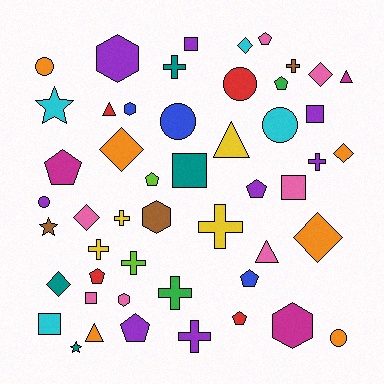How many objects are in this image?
There are 50 objects.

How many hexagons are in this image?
There are 5 hexagons.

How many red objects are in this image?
There are 4 red objects.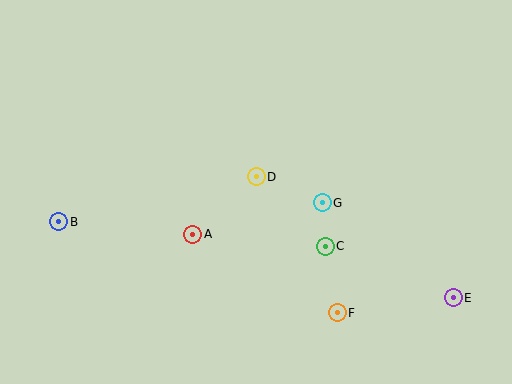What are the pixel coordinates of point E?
Point E is at (453, 298).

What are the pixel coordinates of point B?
Point B is at (59, 222).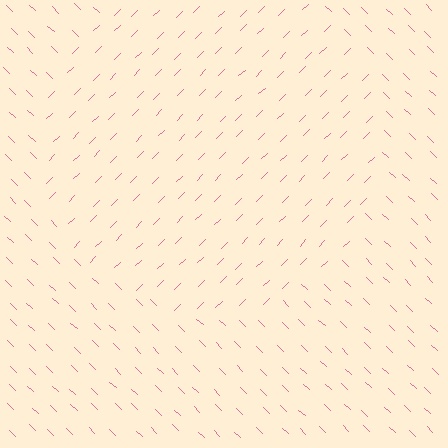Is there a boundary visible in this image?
Yes, there is a texture boundary formed by a change in line orientation.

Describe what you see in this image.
The image is filled with small pink line segments. A circle region in the image has lines oriented differently from the surrounding lines, creating a visible texture boundary.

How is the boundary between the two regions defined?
The boundary is defined purely by a change in line orientation (approximately 88 degrees difference). All lines are the same color and thickness.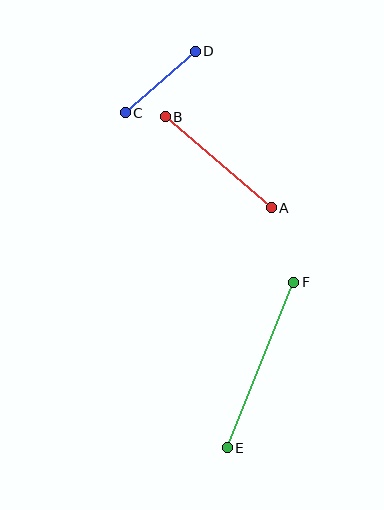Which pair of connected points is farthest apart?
Points E and F are farthest apart.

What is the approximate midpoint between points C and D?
The midpoint is at approximately (160, 82) pixels.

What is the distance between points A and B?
The distance is approximately 140 pixels.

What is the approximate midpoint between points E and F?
The midpoint is at approximately (260, 365) pixels.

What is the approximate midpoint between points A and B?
The midpoint is at approximately (218, 162) pixels.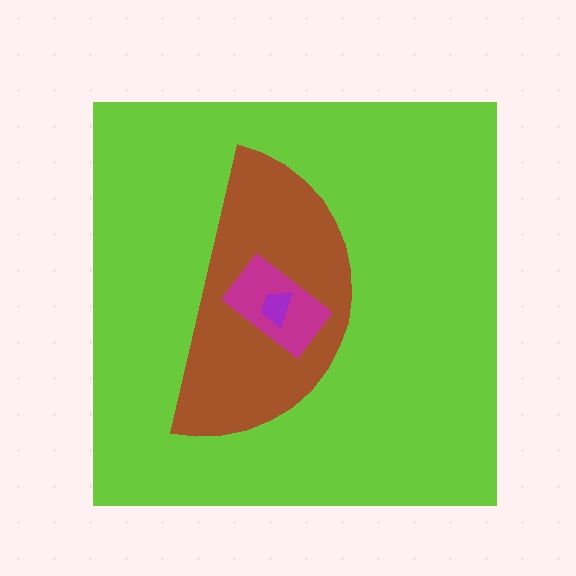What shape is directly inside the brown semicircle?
The magenta rectangle.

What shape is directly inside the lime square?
The brown semicircle.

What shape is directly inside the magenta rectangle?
The purple trapezoid.